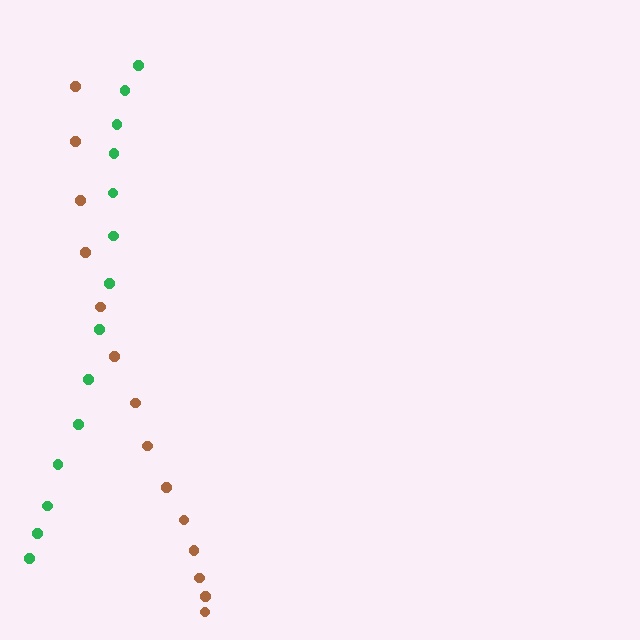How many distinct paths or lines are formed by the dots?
There are 2 distinct paths.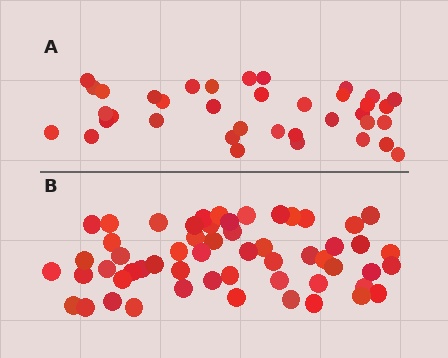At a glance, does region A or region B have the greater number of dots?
Region B (the bottom region) has more dots.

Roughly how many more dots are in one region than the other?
Region B has approximately 20 more dots than region A.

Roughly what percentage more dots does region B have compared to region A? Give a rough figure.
About 50% more.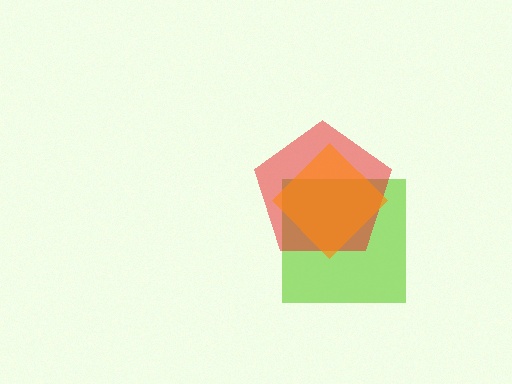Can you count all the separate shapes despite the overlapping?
Yes, there are 3 separate shapes.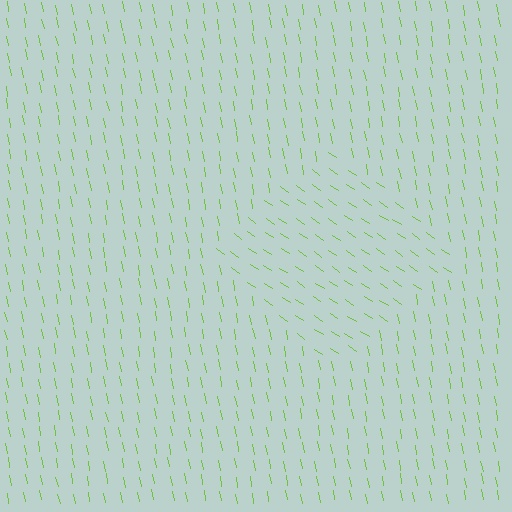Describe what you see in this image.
The image is filled with small lime line segments. A diamond region in the image has lines oriented differently from the surrounding lines, creating a visible texture boundary.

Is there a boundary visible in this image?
Yes, there is a texture boundary formed by a change in line orientation.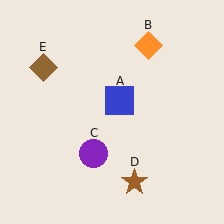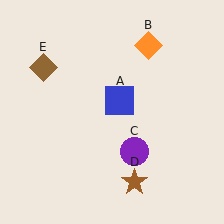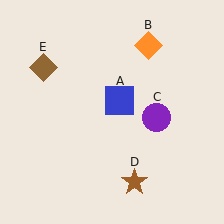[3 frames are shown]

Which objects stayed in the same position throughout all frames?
Blue square (object A) and orange diamond (object B) and brown star (object D) and brown diamond (object E) remained stationary.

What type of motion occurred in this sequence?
The purple circle (object C) rotated counterclockwise around the center of the scene.